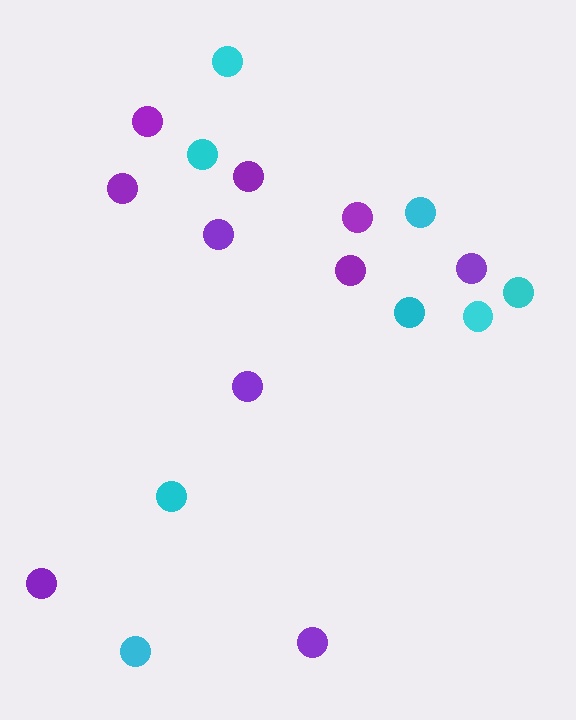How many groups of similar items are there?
There are 2 groups: one group of cyan circles (8) and one group of purple circles (10).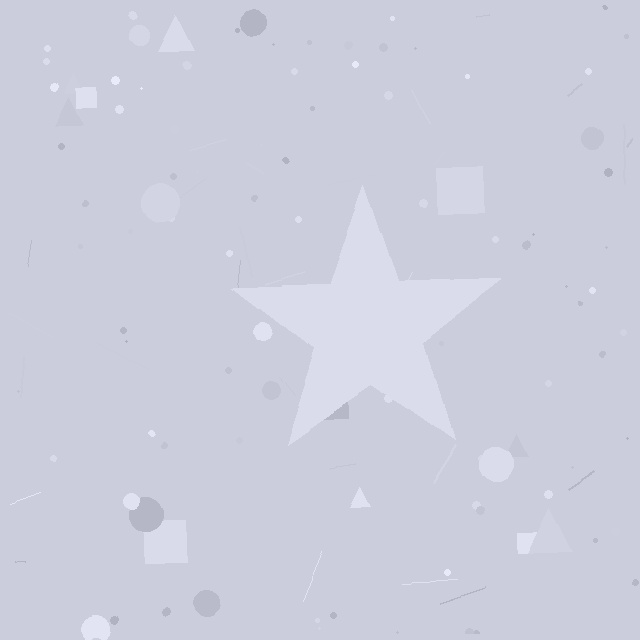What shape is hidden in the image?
A star is hidden in the image.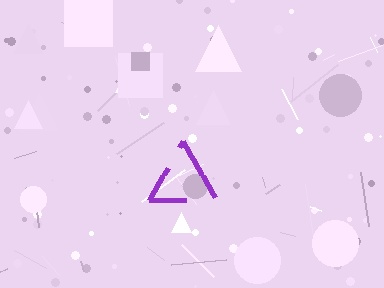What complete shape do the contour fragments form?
The contour fragments form a triangle.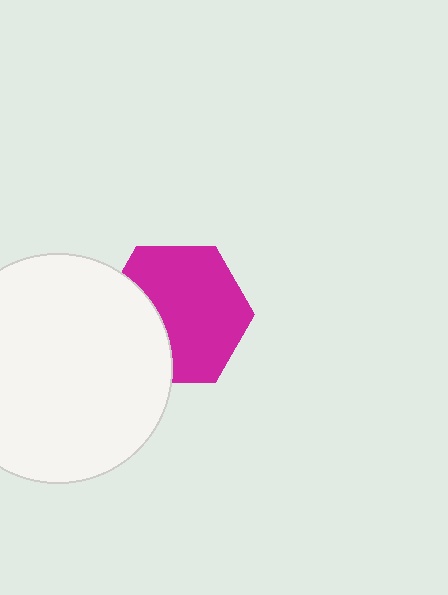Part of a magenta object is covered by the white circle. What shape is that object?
It is a hexagon.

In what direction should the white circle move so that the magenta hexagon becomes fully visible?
The white circle should move left. That is the shortest direction to clear the overlap and leave the magenta hexagon fully visible.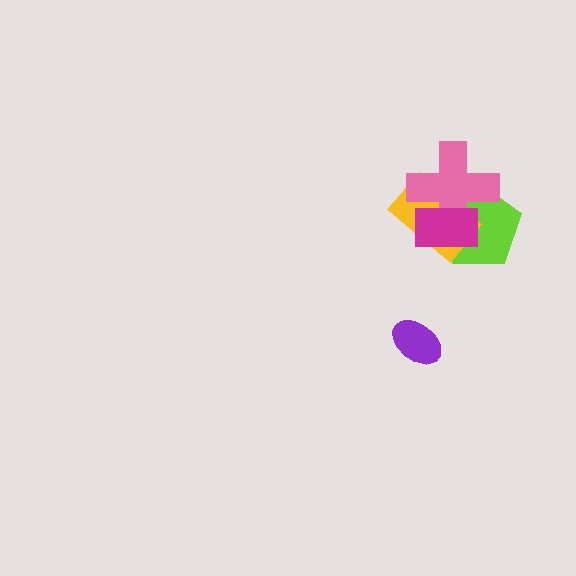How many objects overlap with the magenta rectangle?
3 objects overlap with the magenta rectangle.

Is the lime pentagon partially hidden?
Yes, it is partially covered by another shape.